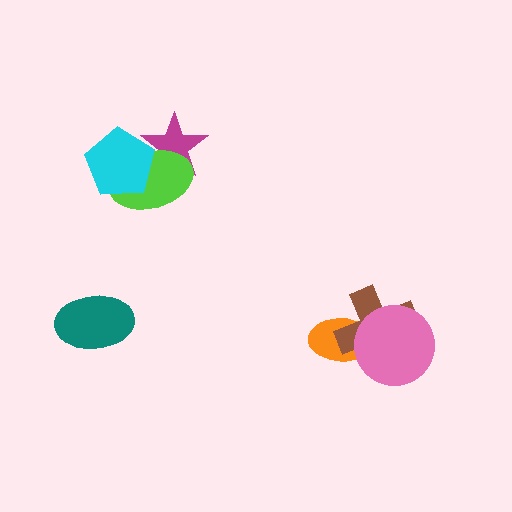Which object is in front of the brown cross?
The pink circle is in front of the brown cross.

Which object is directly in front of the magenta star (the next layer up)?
The lime ellipse is directly in front of the magenta star.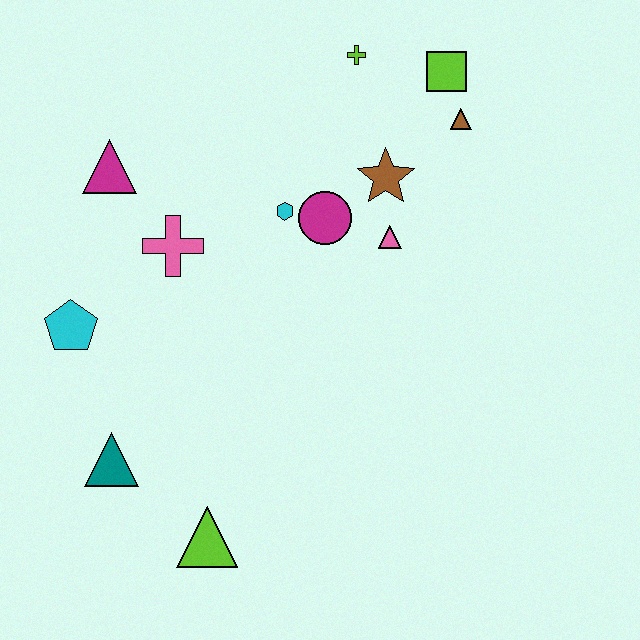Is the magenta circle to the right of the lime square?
No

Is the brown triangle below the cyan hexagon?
No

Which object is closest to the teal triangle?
The lime triangle is closest to the teal triangle.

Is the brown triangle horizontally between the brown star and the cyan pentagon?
No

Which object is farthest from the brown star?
The lime triangle is farthest from the brown star.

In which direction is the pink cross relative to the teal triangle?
The pink cross is above the teal triangle.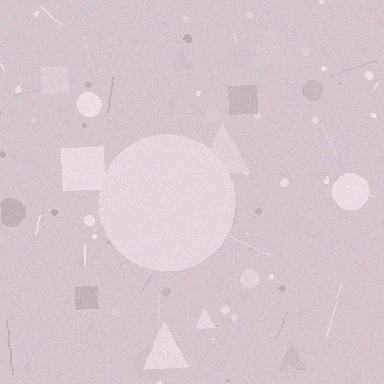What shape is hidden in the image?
A circle is hidden in the image.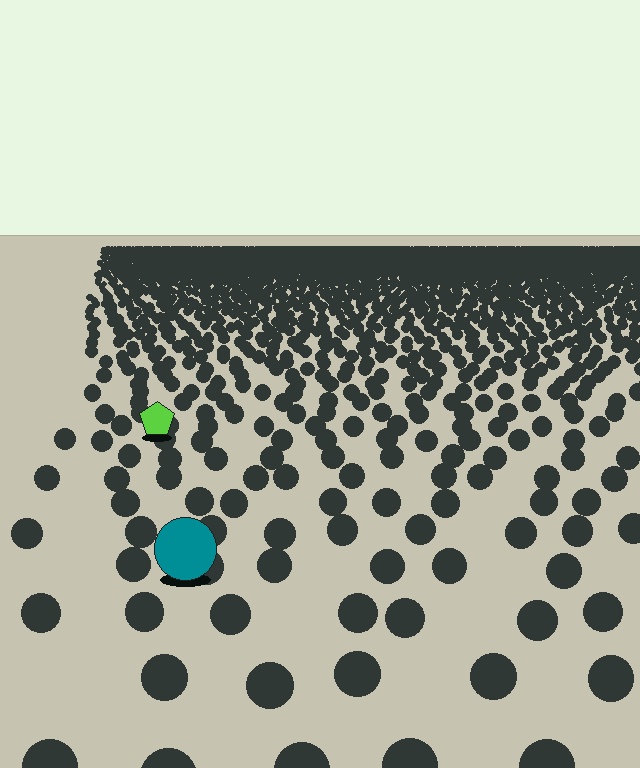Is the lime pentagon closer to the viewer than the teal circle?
No. The teal circle is closer — you can tell from the texture gradient: the ground texture is coarser near it.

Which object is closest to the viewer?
The teal circle is closest. The texture marks near it are larger and more spread out.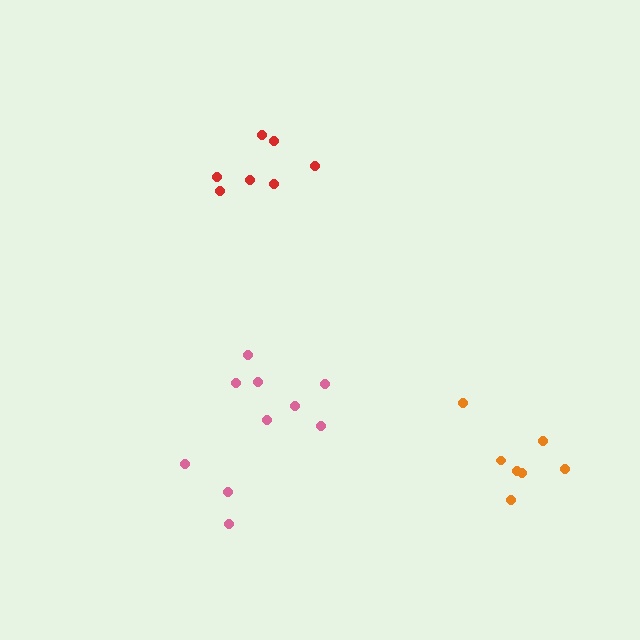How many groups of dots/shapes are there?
There are 3 groups.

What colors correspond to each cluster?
The clusters are colored: red, pink, orange.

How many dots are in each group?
Group 1: 7 dots, Group 2: 10 dots, Group 3: 7 dots (24 total).